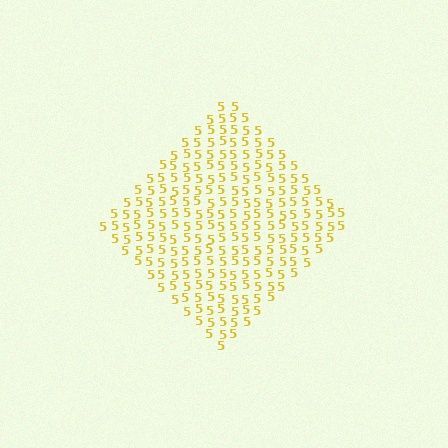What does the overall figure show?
The overall figure shows a diamond.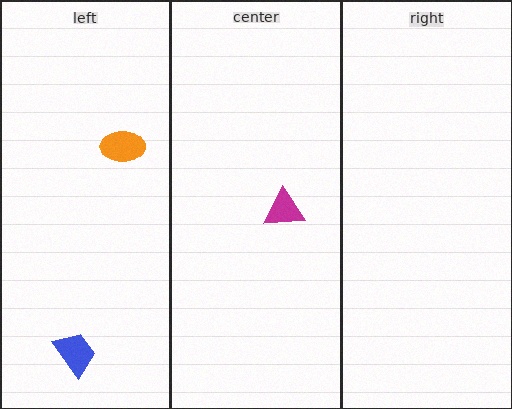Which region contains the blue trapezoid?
The left region.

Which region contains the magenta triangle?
The center region.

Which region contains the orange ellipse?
The left region.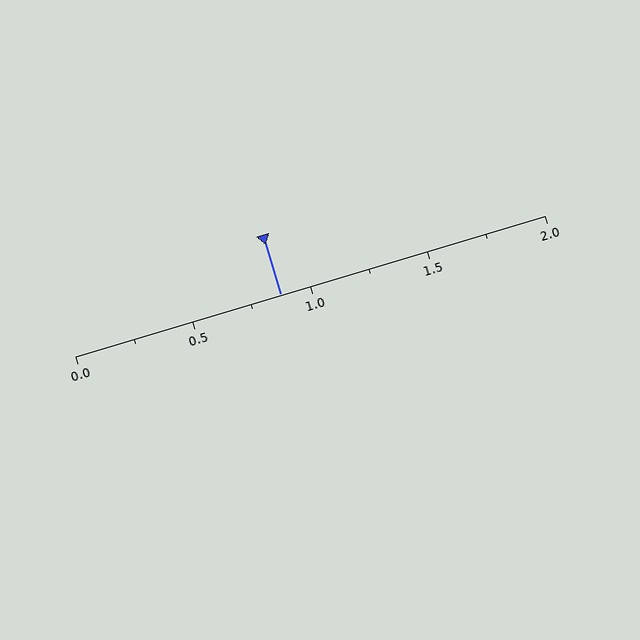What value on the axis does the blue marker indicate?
The marker indicates approximately 0.88.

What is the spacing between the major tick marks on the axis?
The major ticks are spaced 0.5 apart.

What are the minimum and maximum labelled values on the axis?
The axis runs from 0.0 to 2.0.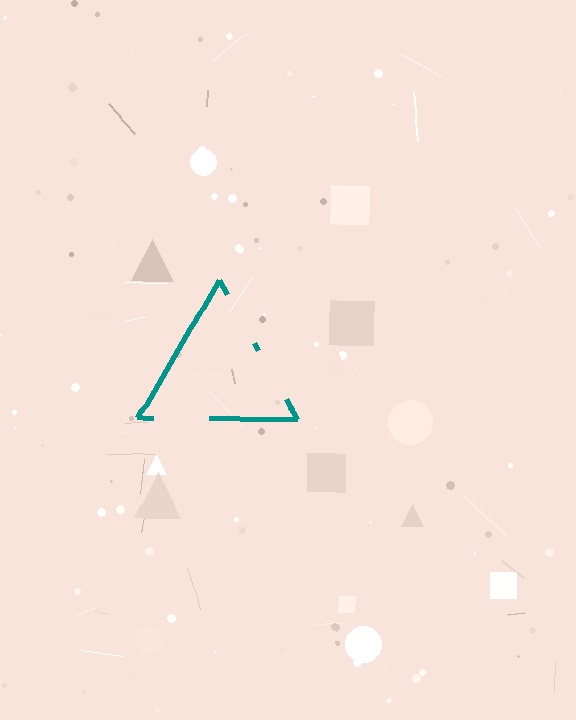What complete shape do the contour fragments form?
The contour fragments form a triangle.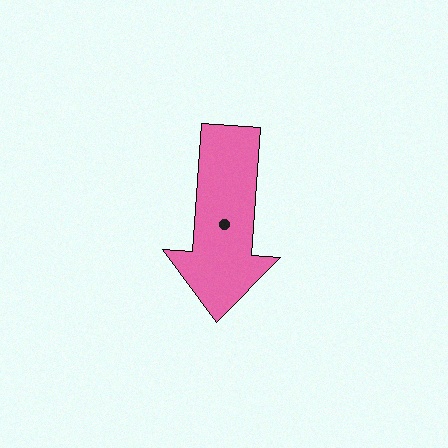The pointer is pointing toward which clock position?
Roughly 6 o'clock.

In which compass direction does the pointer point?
South.